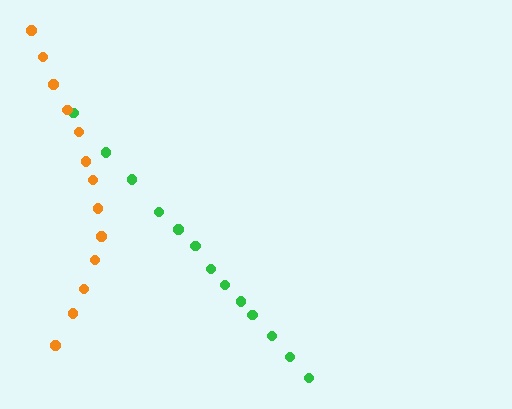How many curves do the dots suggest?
There are 2 distinct paths.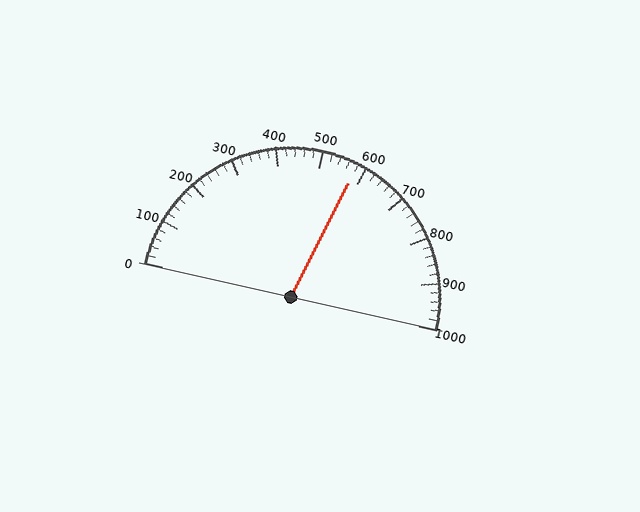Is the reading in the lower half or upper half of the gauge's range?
The reading is in the upper half of the range (0 to 1000).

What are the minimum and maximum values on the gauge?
The gauge ranges from 0 to 1000.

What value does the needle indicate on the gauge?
The needle indicates approximately 580.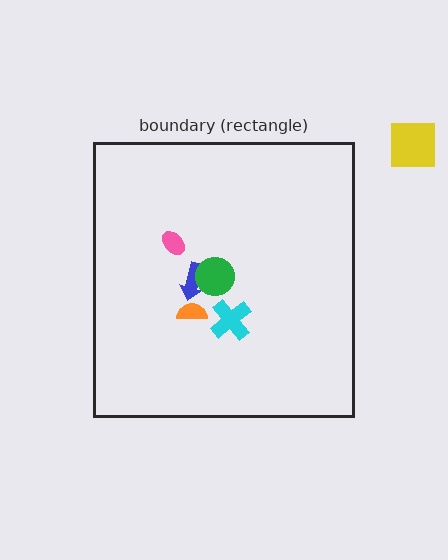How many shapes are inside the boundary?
5 inside, 1 outside.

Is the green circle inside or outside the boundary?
Inside.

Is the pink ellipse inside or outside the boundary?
Inside.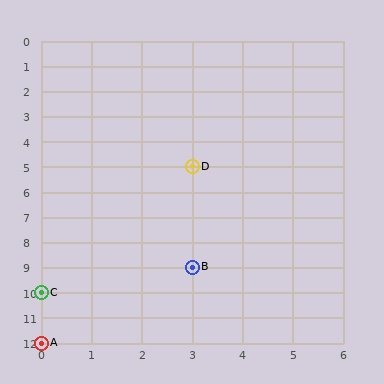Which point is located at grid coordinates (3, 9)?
Point B is at (3, 9).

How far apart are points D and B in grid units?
Points D and B are 4 rows apart.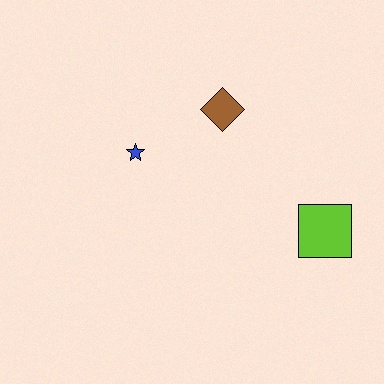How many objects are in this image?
There are 3 objects.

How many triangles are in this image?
There are no triangles.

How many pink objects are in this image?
There are no pink objects.